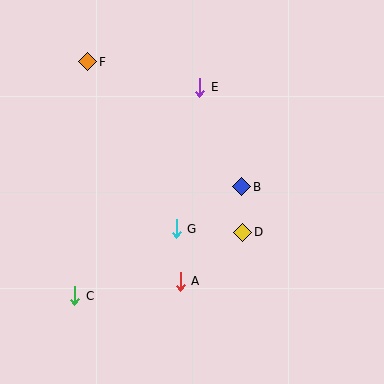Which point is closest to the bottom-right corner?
Point D is closest to the bottom-right corner.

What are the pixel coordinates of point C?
Point C is at (75, 296).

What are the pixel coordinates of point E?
Point E is at (200, 87).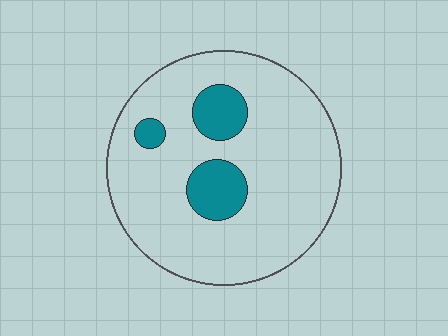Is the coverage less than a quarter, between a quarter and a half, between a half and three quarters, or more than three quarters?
Less than a quarter.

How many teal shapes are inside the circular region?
3.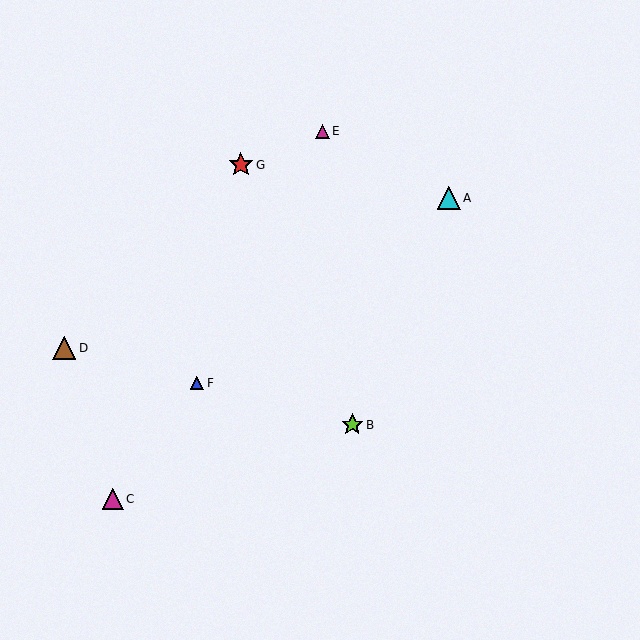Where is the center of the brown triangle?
The center of the brown triangle is at (64, 348).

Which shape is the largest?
The red star (labeled G) is the largest.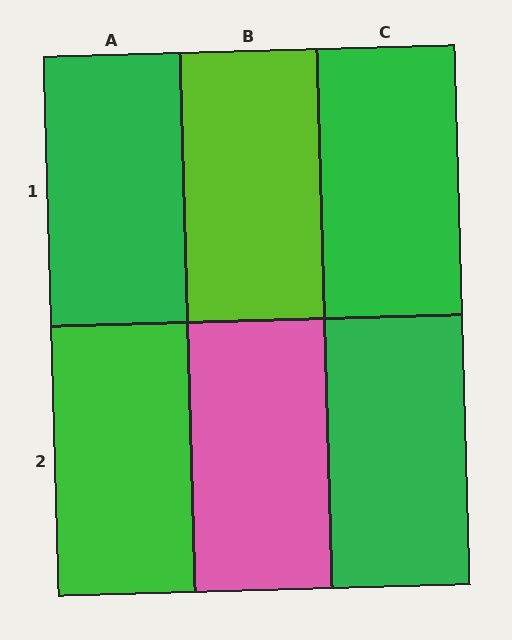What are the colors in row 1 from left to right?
Green, lime, green.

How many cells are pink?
1 cell is pink.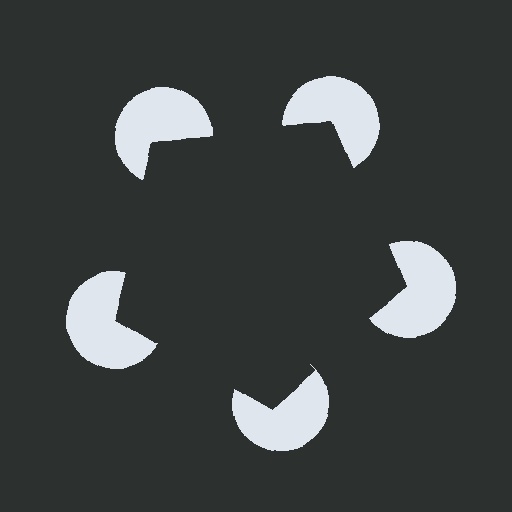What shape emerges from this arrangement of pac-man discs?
An illusory pentagon — its edges are inferred from the aligned wedge cuts in the pac-man discs, not physically drawn.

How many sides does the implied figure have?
5 sides.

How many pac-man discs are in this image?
There are 5 — one at each vertex of the illusory pentagon.